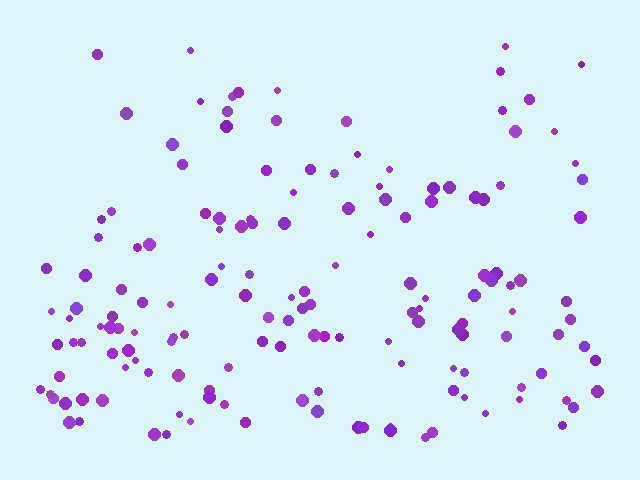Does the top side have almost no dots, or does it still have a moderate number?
Still a moderate number, just noticeably fewer than the bottom.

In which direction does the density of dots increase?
From top to bottom, with the bottom side densest.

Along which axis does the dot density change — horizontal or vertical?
Vertical.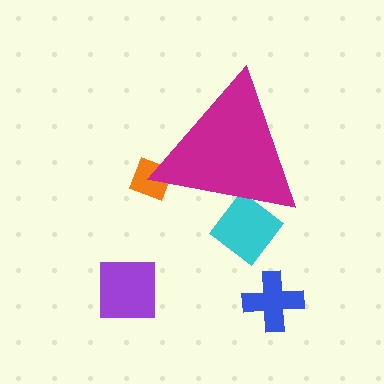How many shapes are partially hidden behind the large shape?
2 shapes are partially hidden.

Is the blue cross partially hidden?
No, the blue cross is fully visible.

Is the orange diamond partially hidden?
Yes, the orange diamond is partially hidden behind the magenta triangle.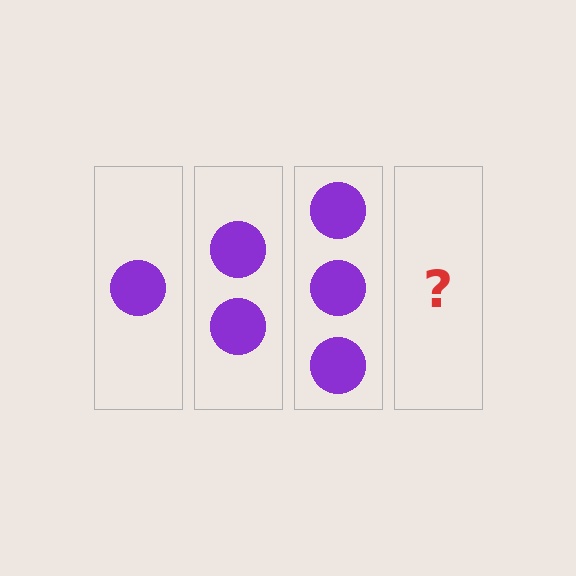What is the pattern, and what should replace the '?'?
The pattern is that each step adds one more circle. The '?' should be 4 circles.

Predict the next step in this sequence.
The next step is 4 circles.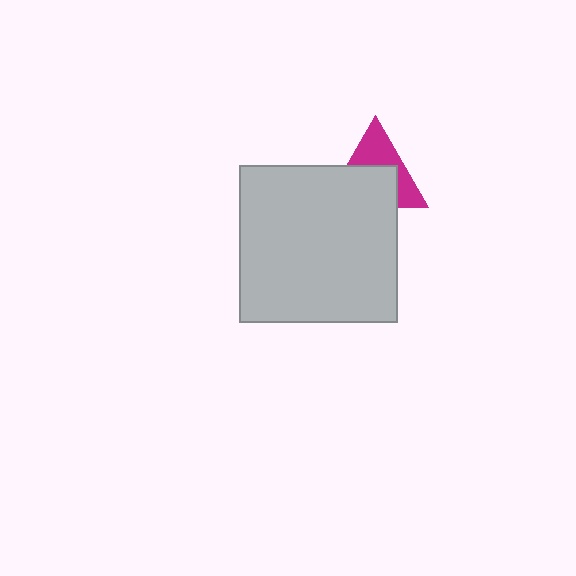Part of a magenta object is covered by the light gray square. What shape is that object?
It is a triangle.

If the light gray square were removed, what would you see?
You would see the complete magenta triangle.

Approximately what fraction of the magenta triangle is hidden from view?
Roughly 54% of the magenta triangle is hidden behind the light gray square.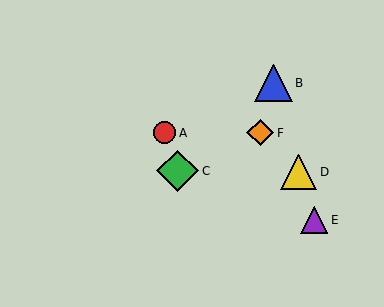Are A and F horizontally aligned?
Yes, both are at y≈133.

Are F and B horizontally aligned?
No, F is at y≈133 and B is at y≈83.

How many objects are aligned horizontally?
2 objects (A, F) are aligned horizontally.